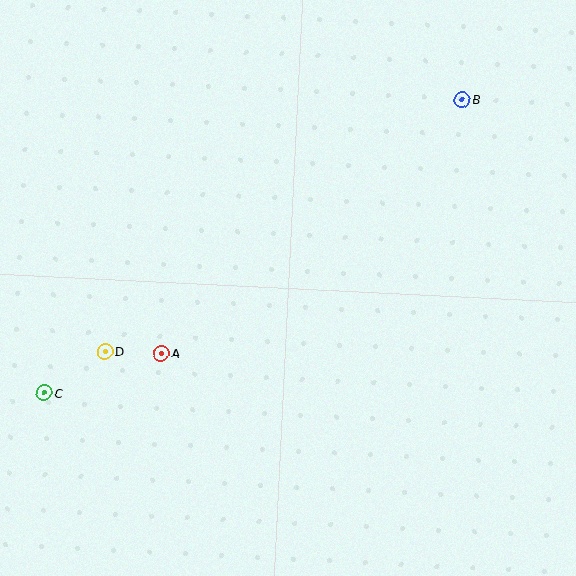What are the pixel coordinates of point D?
Point D is at (105, 351).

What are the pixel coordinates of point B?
Point B is at (462, 100).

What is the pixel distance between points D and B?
The distance between D and B is 437 pixels.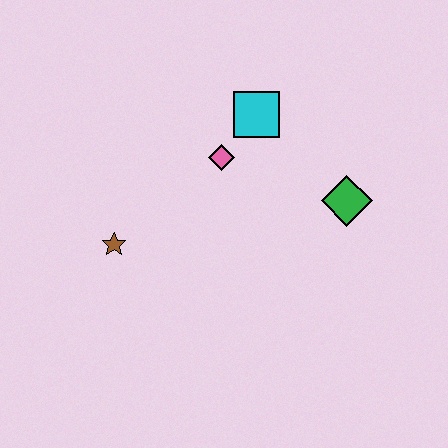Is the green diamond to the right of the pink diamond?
Yes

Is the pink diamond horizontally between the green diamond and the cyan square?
No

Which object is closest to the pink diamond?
The cyan square is closest to the pink diamond.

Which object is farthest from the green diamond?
The brown star is farthest from the green diamond.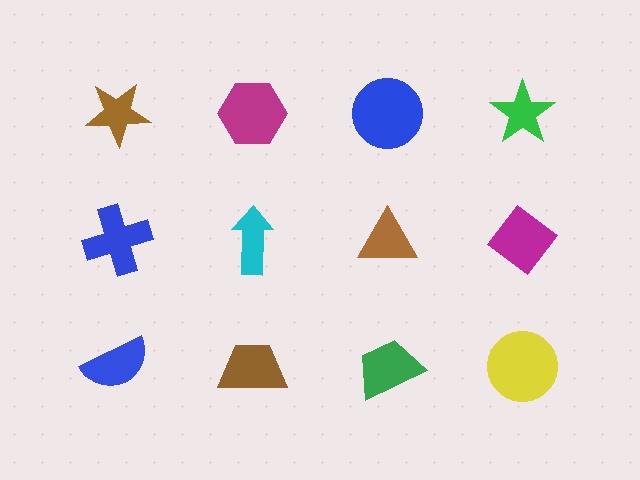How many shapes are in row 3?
4 shapes.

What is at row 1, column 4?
A green star.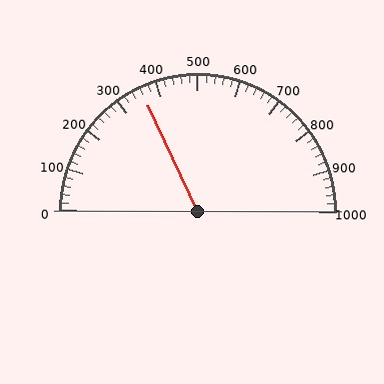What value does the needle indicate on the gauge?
The needle indicates approximately 360.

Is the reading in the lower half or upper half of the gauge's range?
The reading is in the lower half of the range (0 to 1000).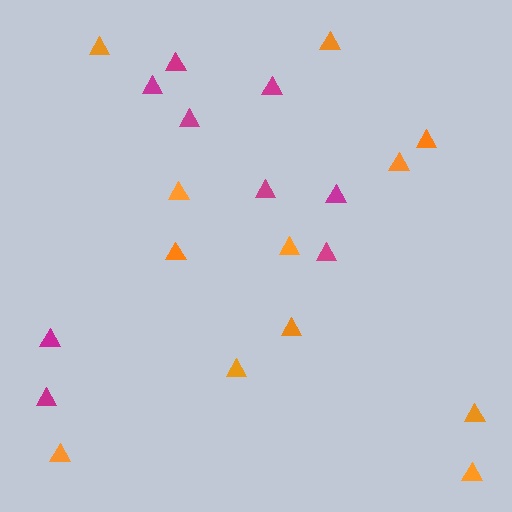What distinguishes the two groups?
There are 2 groups: one group of orange triangles (12) and one group of magenta triangles (9).